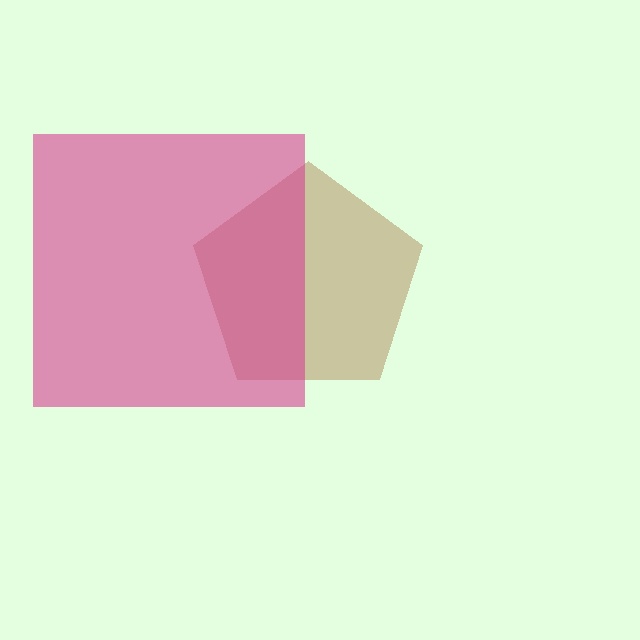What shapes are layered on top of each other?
The layered shapes are: a brown pentagon, a magenta square.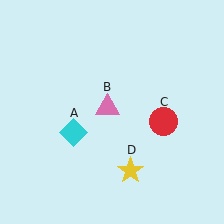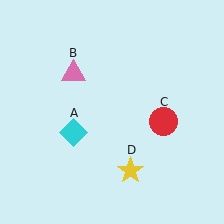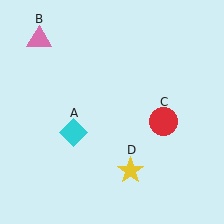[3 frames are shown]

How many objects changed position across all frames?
1 object changed position: pink triangle (object B).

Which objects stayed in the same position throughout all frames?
Cyan diamond (object A) and red circle (object C) and yellow star (object D) remained stationary.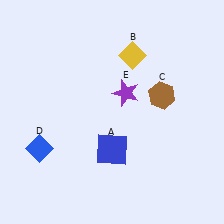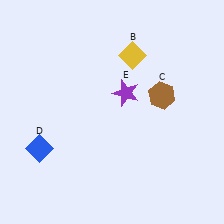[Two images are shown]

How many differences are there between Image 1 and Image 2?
There is 1 difference between the two images.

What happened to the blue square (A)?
The blue square (A) was removed in Image 2. It was in the bottom-left area of Image 1.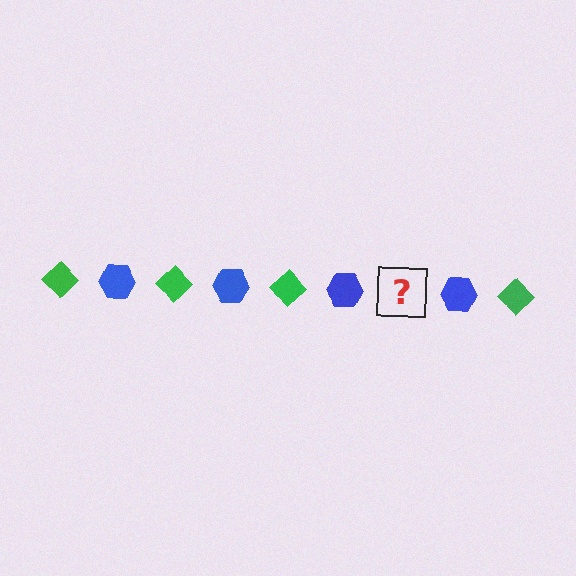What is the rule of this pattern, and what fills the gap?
The rule is that the pattern alternates between green diamond and blue hexagon. The gap should be filled with a green diamond.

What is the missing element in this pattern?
The missing element is a green diamond.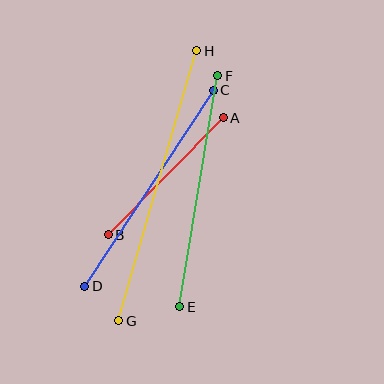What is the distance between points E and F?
The distance is approximately 234 pixels.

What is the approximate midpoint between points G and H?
The midpoint is at approximately (158, 186) pixels.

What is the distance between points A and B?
The distance is approximately 164 pixels.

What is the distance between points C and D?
The distance is approximately 234 pixels.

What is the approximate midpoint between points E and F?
The midpoint is at approximately (199, 191) pixels.